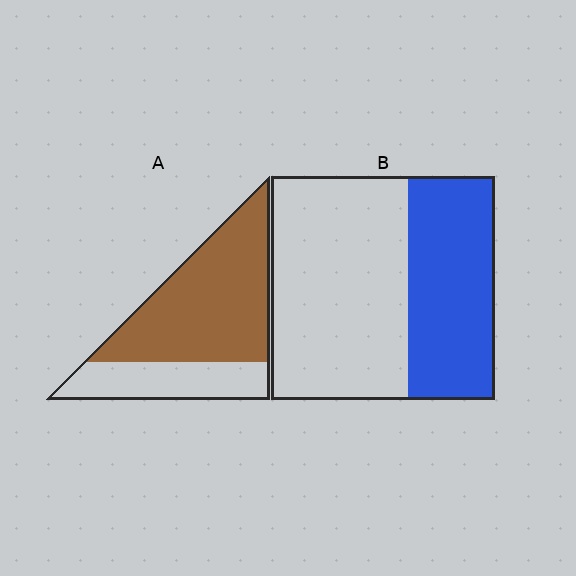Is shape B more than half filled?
No.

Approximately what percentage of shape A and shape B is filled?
A is approximately 70% and B is approximately 40%.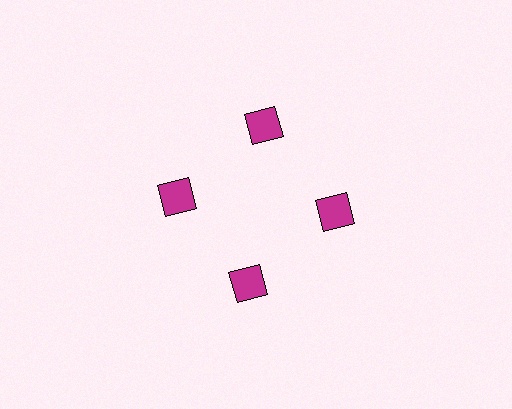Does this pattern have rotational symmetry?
Yes, this pattern has 4-fold rotational symmetry. It looks the same after rotating 90 degrees around the center.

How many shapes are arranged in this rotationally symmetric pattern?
There are 4 shapes, arranged in 4 groups of 1.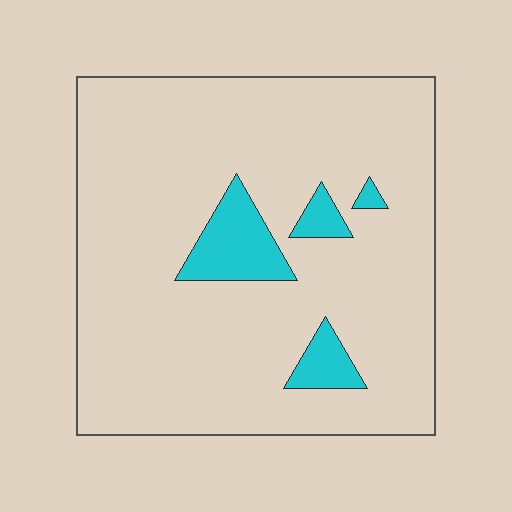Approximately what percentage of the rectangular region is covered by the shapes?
Approximately 10%.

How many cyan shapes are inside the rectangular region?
4.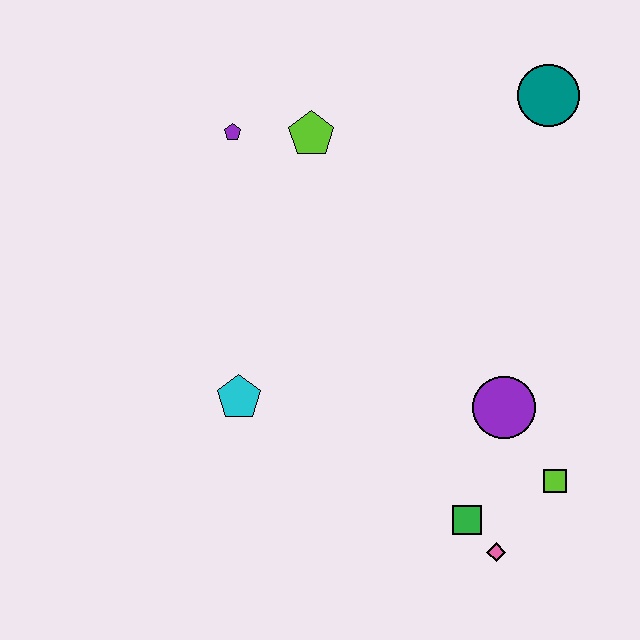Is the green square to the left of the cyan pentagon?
No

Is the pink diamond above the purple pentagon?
No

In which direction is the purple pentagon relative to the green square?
The purple pentagon is above the green square.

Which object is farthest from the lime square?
The purple pentagon is farthest from the lime square.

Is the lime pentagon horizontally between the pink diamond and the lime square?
No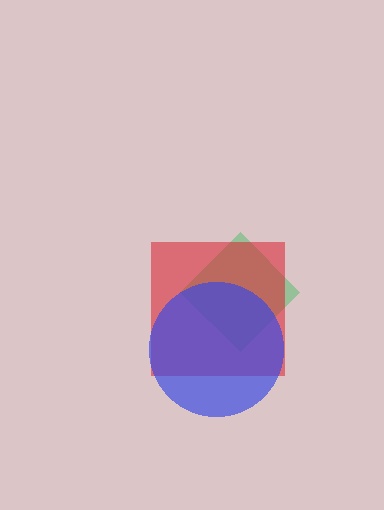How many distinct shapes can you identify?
There are 3 distinct shapes: a green diamond, a red square, a blue circle.